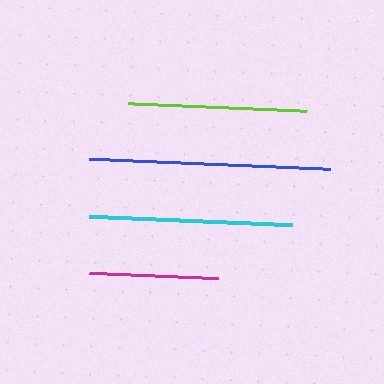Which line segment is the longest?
The blue line is the longest at approximately 242 pixels.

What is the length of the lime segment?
The lime segment is approximately 178 pixels long.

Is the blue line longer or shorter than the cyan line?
The blue line is longer than the cyan line.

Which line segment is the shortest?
The magenta line is the shortest at approximately 129 pixels.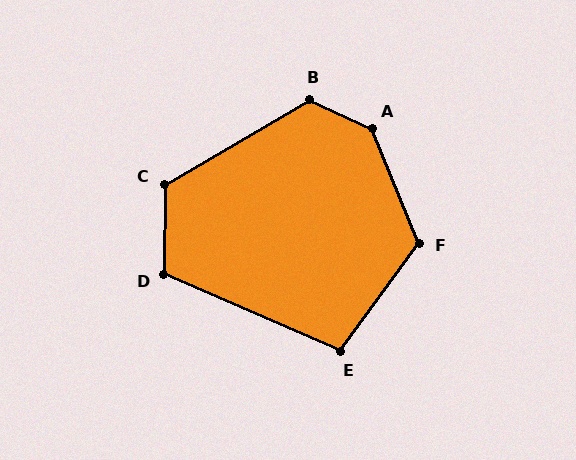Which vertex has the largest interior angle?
A, at approximately 137 degrees.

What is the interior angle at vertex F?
Approximately 122 degrees (obtuse).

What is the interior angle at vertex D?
Approximately 113 degrees (obtuse).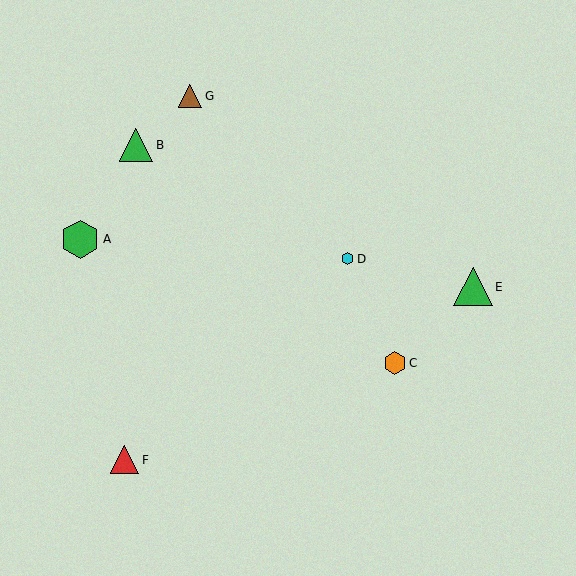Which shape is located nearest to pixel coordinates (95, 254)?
The green hexagon (labeled A) at (80, 239) is nearest to that location.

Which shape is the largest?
The green triangle (labeled E) is the largest.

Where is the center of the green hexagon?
The center of the green hexagon is at (80, 239).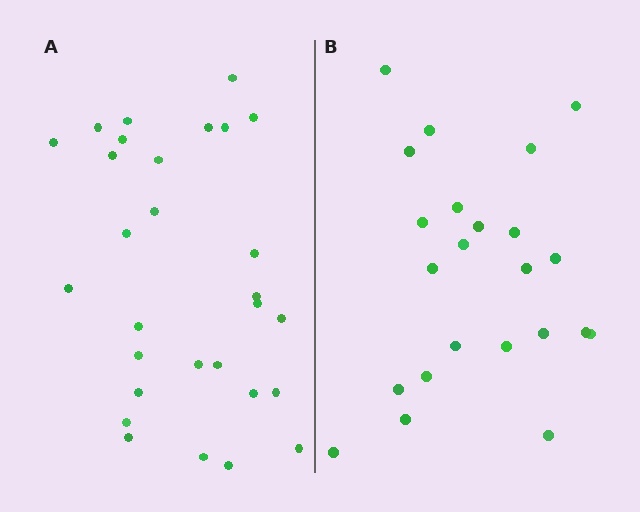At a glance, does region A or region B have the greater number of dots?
Region A (the left region) has more dots.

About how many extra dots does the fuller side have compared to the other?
Region A has about 6 more dots than region B.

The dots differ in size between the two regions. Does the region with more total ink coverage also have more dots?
No. Region B has more total ink coverage because its dots are larger, but region A actually contains more individual dots. Total area can be misleading — the number of items is what matters here.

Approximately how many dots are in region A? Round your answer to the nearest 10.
About 30 dots. (The exact count is 29, which rounds to 30.)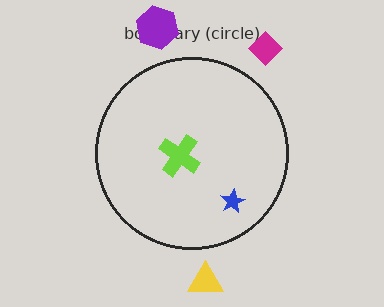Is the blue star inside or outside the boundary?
Inside.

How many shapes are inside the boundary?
2 inside, 3 outside.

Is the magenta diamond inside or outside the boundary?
Outside.